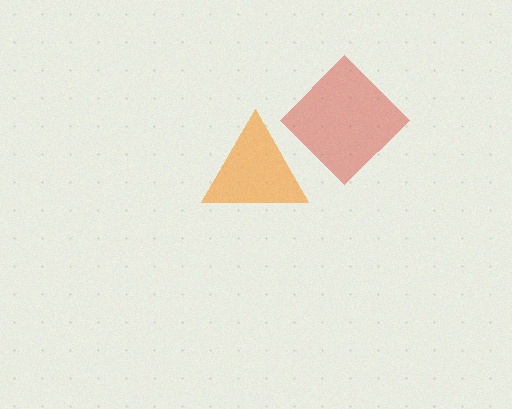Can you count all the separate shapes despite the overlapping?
Yes, there are 2 separate shapes.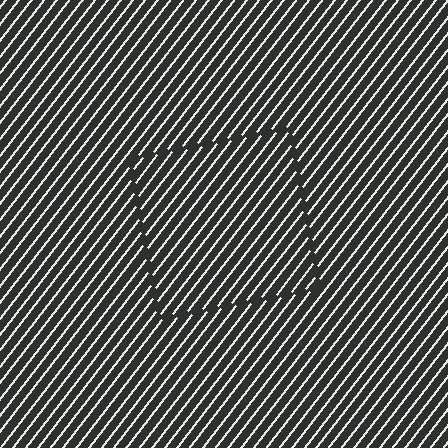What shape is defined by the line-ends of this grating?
An illusory square. The interior of the shape contains the same grating, shifted by half a period — the contour is defined by the phase discontinuity where line-ends from the inner and outer gratings abut.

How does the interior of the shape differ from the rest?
The interior of the shape contains the same grating, shifted by half a period — the contour is defined by the phase discontinuity where line-ends from the inner and outer gratings abut.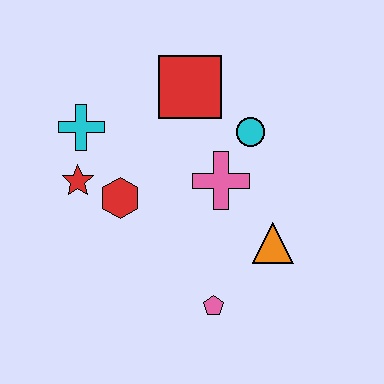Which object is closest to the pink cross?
The cyan circle is closest to the pink cross.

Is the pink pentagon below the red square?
Yes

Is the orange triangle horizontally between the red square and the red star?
No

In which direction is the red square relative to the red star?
The red square is to the right of the red star.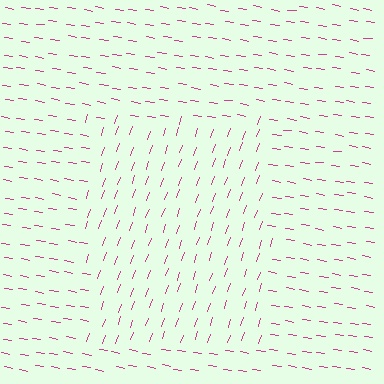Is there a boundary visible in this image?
Yes, there is a texture boundary formed by a change in line orientation.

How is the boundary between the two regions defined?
The boundary is defined purely by a change in line orientation (approximately 79 degrees difference). All lines are the same color and thickness.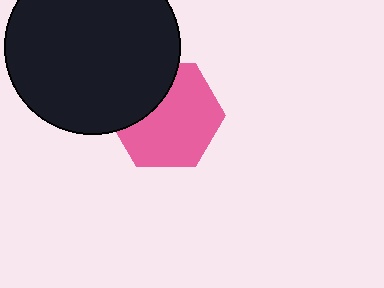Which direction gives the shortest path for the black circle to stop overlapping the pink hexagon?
Moving toward the upper-left gives the shortest separation.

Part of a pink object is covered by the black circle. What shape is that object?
It is a hexagon.